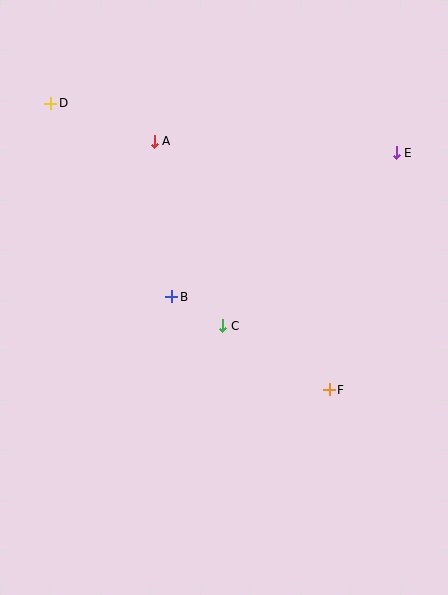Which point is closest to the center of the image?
Point C at (223, 326) is closest to the center.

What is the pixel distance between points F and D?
The distance between F and D is 399 pixels.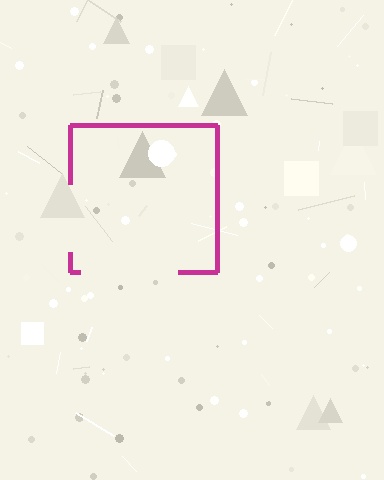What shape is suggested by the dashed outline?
The dashed outline suggests a square.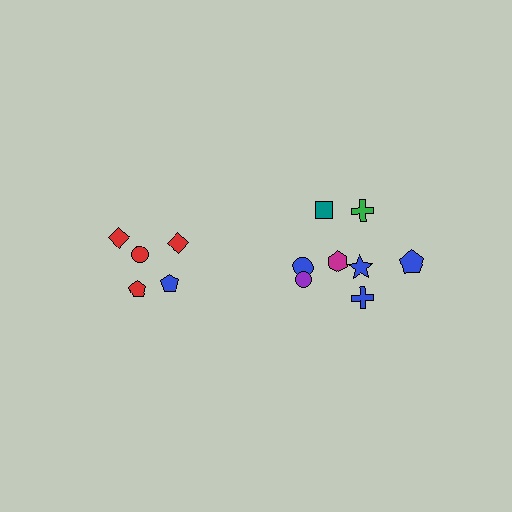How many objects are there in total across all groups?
There are 13 objects.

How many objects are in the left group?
There are 5 objects.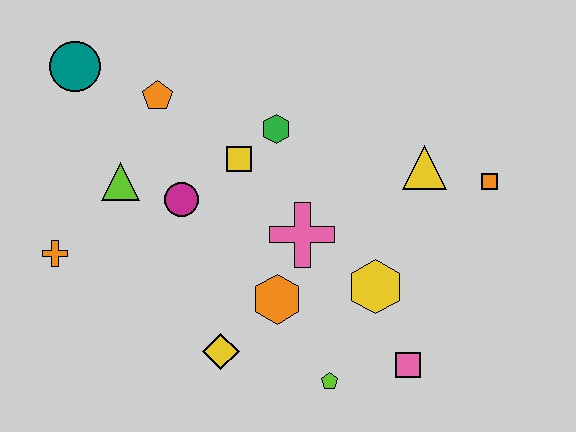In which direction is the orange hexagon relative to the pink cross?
The orange hexagon is below the pink cross.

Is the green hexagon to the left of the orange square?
Yes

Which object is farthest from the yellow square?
The pink square is farthest from the yellow square.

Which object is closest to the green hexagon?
The yellow square is closest to the green hexagon.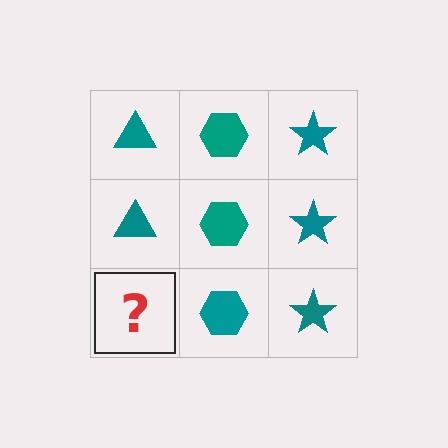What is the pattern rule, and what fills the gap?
The rule is that each column has a consistent shape. The gap should be filled with a teal triangle.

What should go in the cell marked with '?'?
The missing cell should contain a teal triangle.